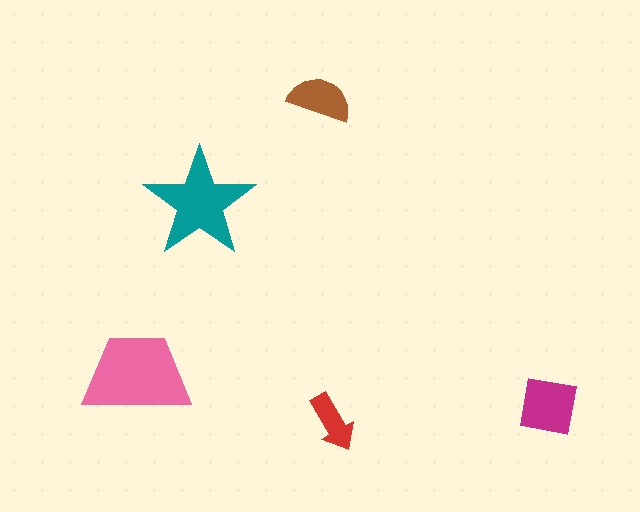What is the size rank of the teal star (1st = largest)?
2nd.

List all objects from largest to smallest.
The pink trapezoid, the teal star, the magenta square, the brown semicircle, the red arrow.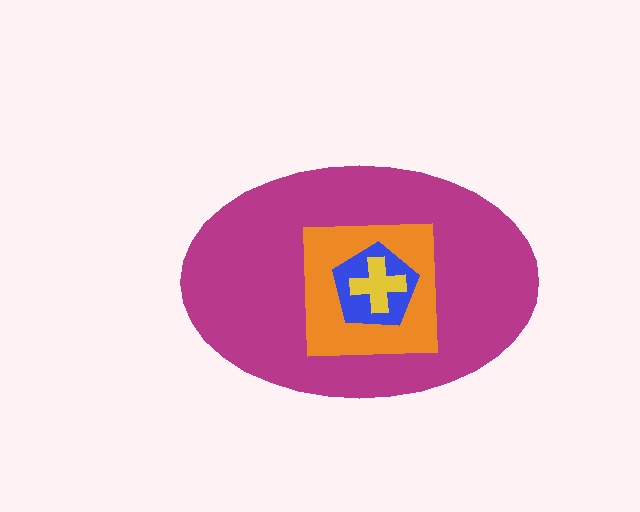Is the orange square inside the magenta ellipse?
Yes.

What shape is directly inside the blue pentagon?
The yellow cross.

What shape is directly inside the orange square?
The blue pentagon.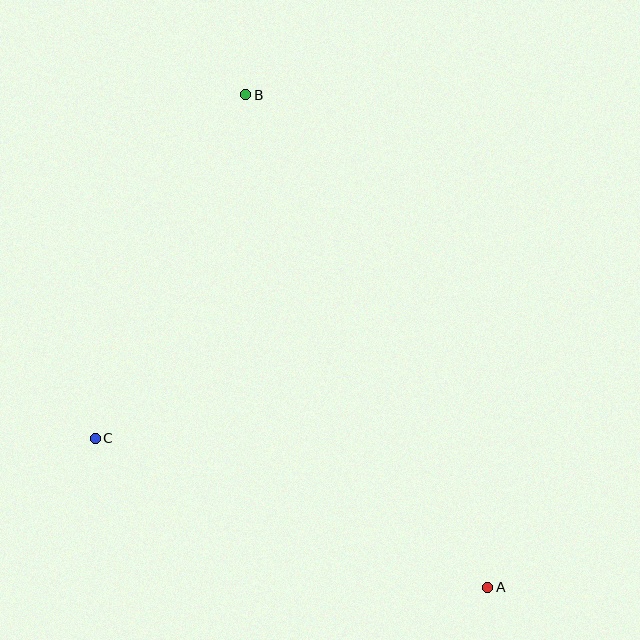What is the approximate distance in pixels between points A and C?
The distance between A and C is approximately 420 pixels.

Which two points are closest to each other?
Points B and C are closest to each other.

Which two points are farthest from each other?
Points A and B are farthest from each other.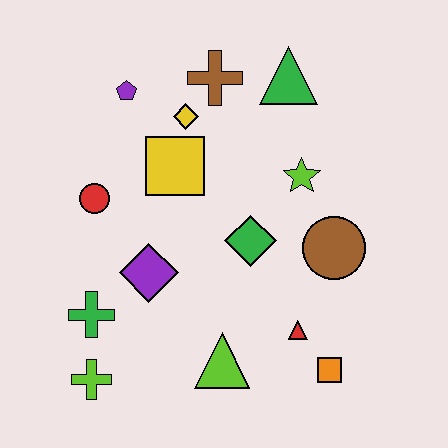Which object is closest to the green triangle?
The brown cross is closest to the green triangle.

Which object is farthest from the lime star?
The lime cross is farthest from the lime star.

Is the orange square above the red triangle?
No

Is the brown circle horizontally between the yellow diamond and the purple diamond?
No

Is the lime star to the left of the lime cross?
No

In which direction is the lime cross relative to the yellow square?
The lime cross is below the yellow square.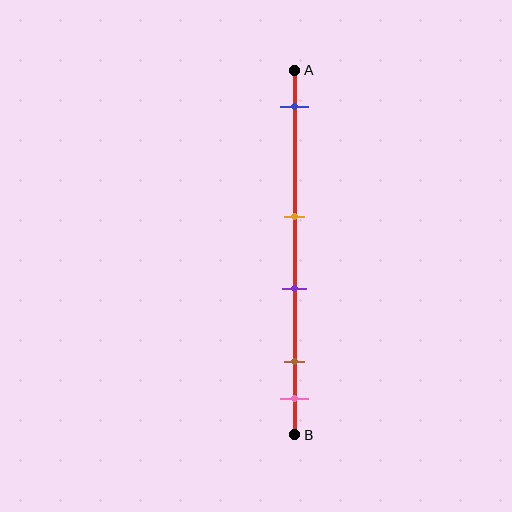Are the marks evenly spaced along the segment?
No, the marks are not evenly spaced.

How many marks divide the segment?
There are 5 marks dividing the segment.